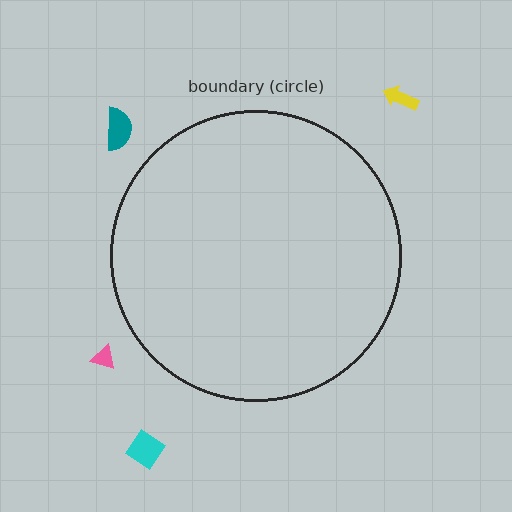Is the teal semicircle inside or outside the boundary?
Outside.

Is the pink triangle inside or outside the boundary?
Outside.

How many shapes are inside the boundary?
0 inside, 4 outside.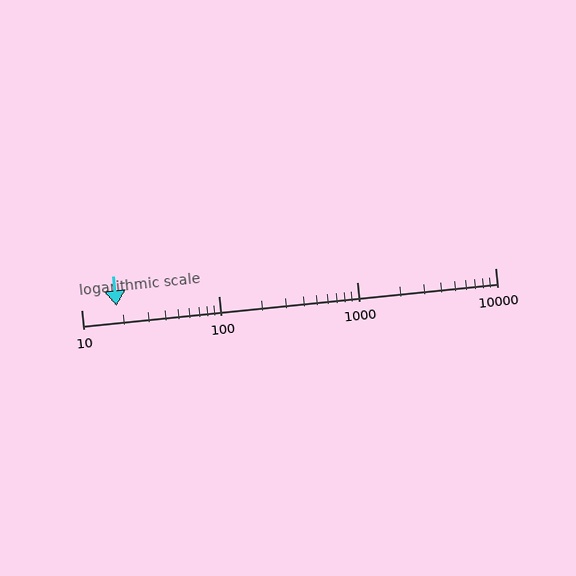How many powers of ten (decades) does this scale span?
The scale spans 3 decades, from 10 to 10000.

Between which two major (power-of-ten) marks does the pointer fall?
The pointer is between 10 and 100.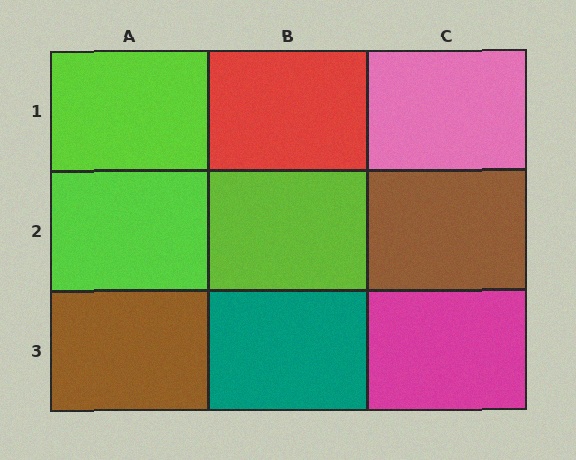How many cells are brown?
2 cells are brown.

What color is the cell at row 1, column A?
Lime.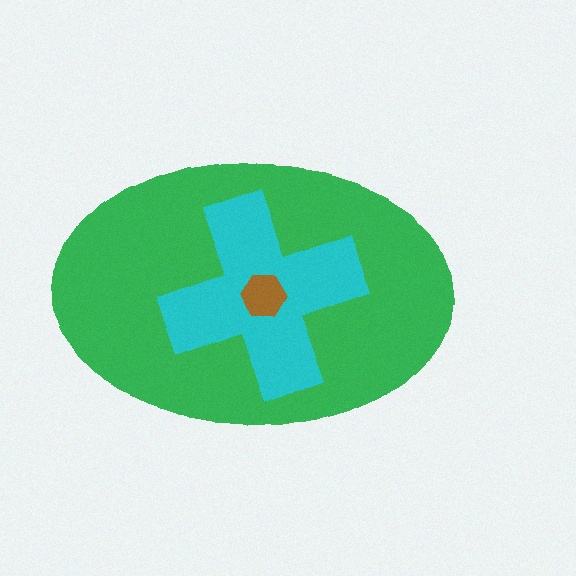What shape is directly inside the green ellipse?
The cyan cross.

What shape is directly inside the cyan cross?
The brown hexagon.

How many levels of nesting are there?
3.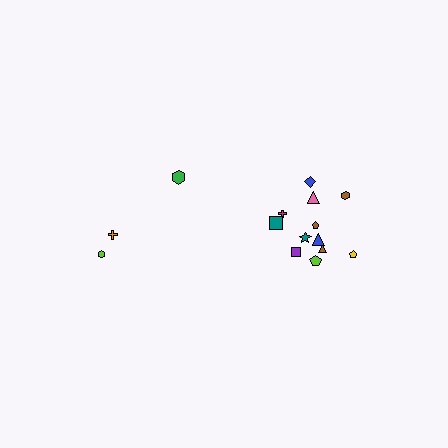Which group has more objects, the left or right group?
The right group.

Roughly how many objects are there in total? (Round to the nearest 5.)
Roughly 15 objects in total.